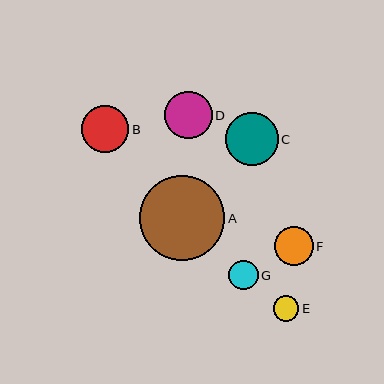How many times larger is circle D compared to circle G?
Circle D is approximately 1.6 times the size of circle G.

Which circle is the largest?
Circle A is the largest with a size of approximately 85 pixels.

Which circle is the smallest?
Circle E is the smallest with a size of approximately 26 pixels.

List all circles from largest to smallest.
From largest to smallest: A, C, B, D, F, G, E.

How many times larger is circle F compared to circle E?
Circle F is approximately 1.5 times the size of circle E.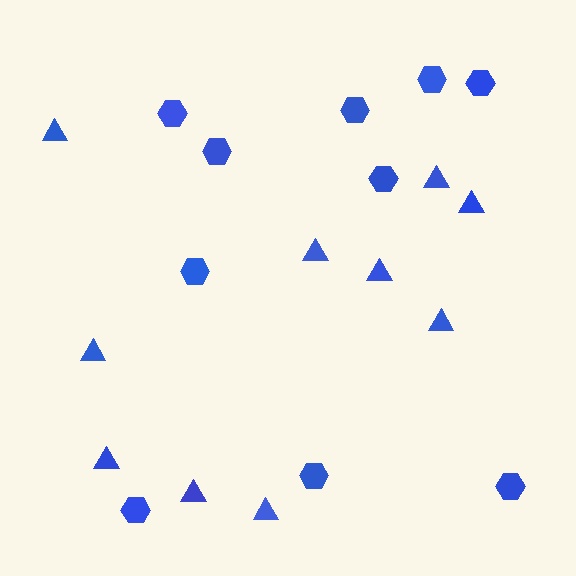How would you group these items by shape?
There are 2 groups: one group of triangles (10) and one group of hexagons (10).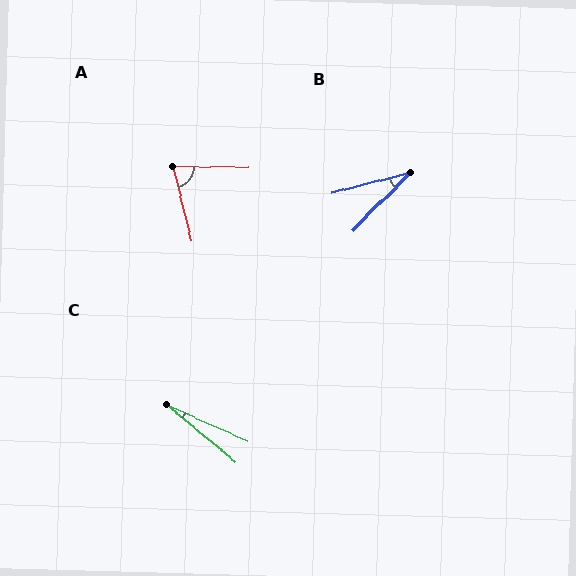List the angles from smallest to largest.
C (16°), B (30°), A (76°).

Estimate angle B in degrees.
Approximately 30 degrees.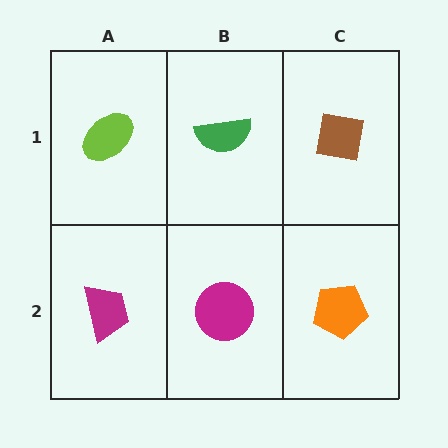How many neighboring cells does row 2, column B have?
3.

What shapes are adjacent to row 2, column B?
A green semicircle (row 1, column B), a magenta trapezoid (row 2, column A), an orange pentagon (row 2, column C).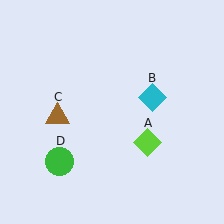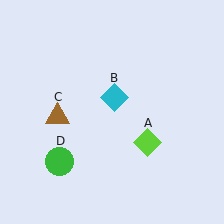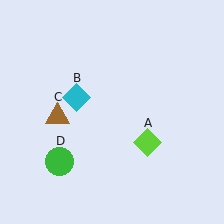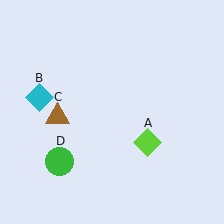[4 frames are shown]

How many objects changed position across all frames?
1 object changed position: cyan diamond (object B).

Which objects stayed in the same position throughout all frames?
Lime diamond (object A) and brown triangle (object C) and green circle (object D) remained stationary.